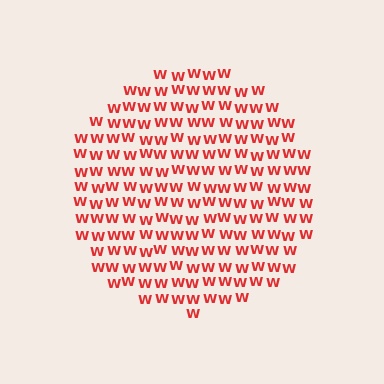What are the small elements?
The small elements are letter W's.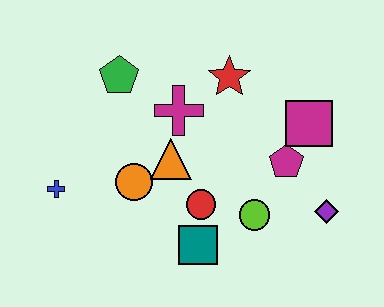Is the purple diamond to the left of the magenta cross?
No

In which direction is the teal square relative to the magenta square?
The teal square is below the magenta square.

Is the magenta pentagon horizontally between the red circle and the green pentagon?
No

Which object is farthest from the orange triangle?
The purple diamond is farthest from the orange triangle.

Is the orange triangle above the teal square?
Yes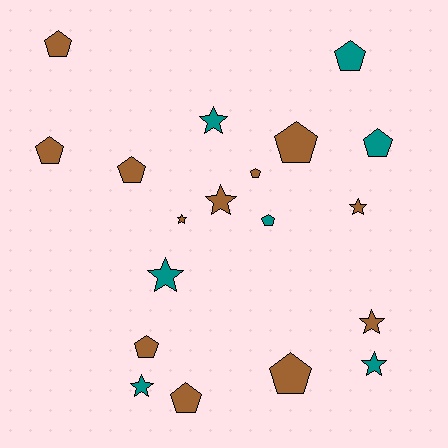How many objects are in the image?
There are 19 objects.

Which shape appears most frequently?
Pentagon, with 11 objects.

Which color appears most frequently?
Brown, with 12 objects.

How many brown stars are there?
There are 4 brown stars.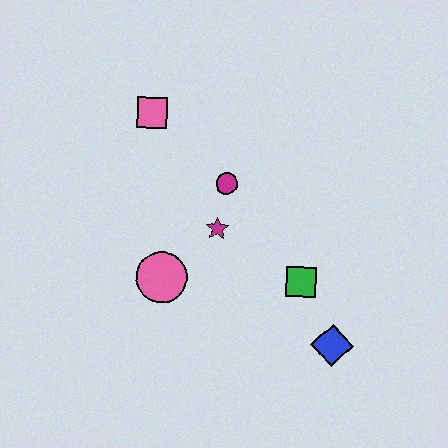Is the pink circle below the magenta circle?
Yes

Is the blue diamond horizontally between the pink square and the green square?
No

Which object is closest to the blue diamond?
The green square is closest to the blue diamond.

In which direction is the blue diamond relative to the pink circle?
The blue diamond is to the right of the pink circle.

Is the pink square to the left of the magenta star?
Yes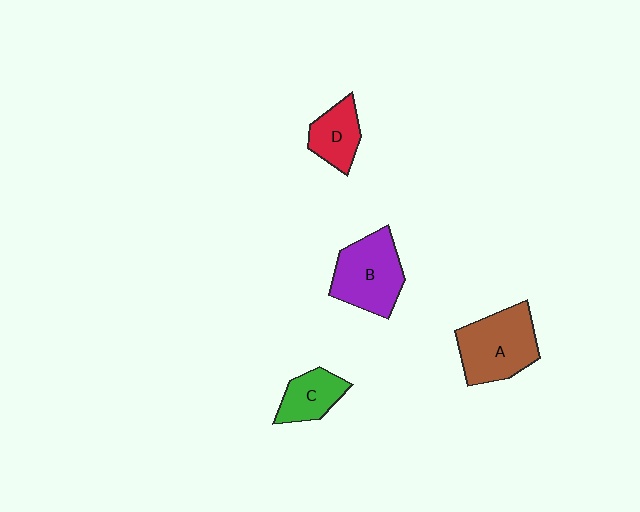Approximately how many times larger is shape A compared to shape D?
Approximately 1.8 times.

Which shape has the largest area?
Shape A (brown).